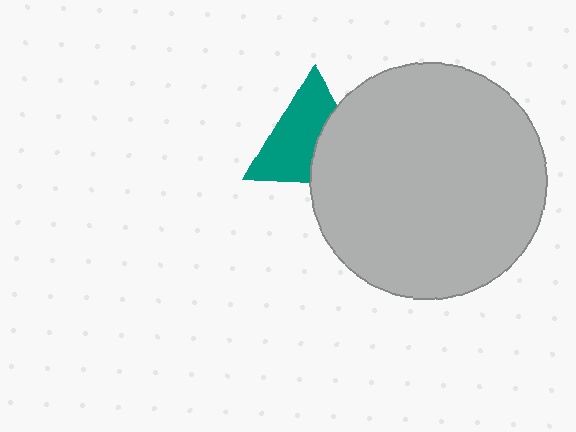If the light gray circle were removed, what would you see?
You would see the complete teal triangle.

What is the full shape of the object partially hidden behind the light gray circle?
The partially hidden object is a teal triangle.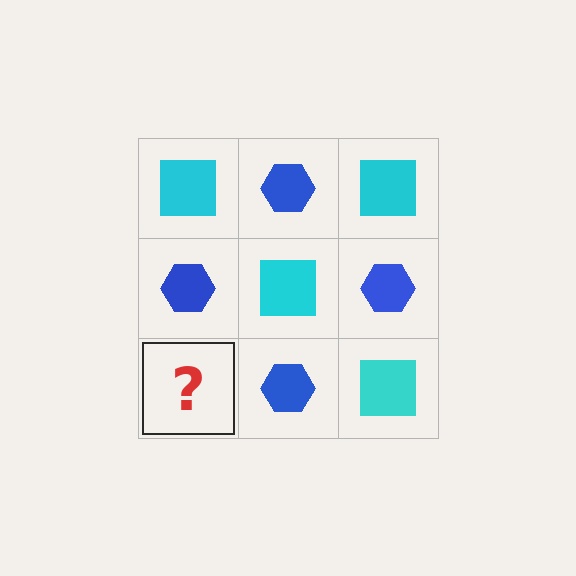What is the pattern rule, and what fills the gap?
The rule is that it alternates cyan square and blue hexagon in a checkerboard pattern. The gap should be filled with a cyan square.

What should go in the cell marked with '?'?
The missing cell should contain a cyan square.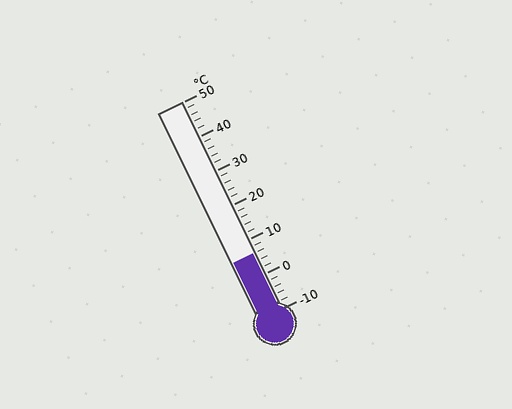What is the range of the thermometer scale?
The thermometer scale ranges from -10°C to 50°C.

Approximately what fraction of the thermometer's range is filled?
The thermometer is filled to approximately 25% of its range.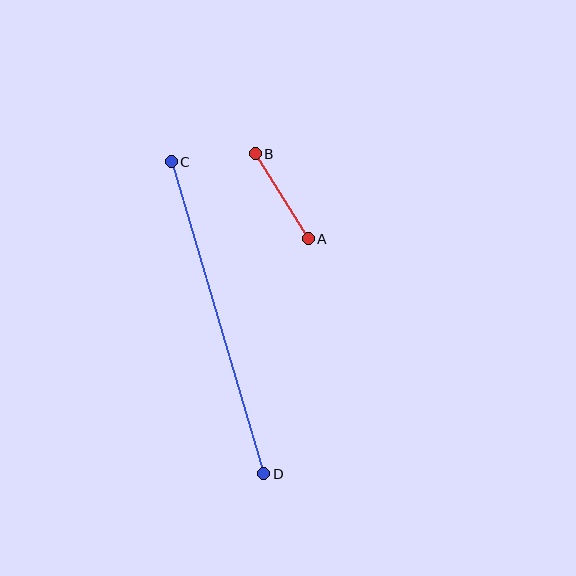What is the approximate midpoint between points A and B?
The midpoint is at approximately (282, 196) pixels.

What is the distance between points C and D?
The distance is approximately 326 pixels.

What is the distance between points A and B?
The distance is approximately 100 pixels.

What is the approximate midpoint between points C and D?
The midpoint is at approximately (218, 318) pixels.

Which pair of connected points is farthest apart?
Points C and D are farthest apart.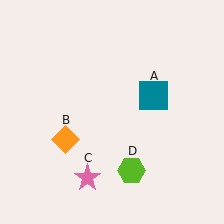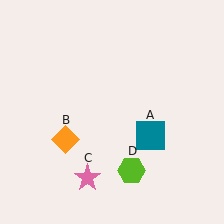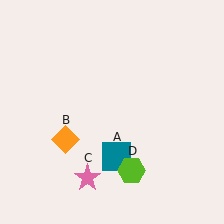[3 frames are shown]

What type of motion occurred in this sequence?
The teal square (object A) rotated clockwise around the center of the scene.